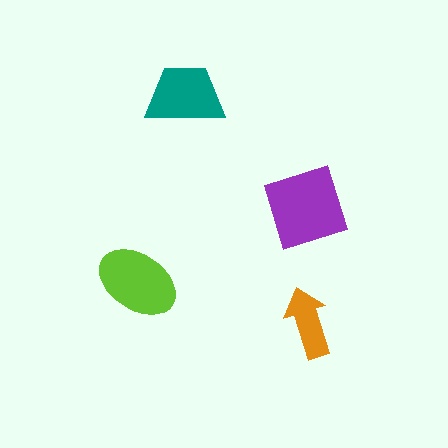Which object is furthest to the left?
The lime ellipse is leftmost.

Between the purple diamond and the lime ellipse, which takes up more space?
The purple diamond.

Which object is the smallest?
The orange arrow.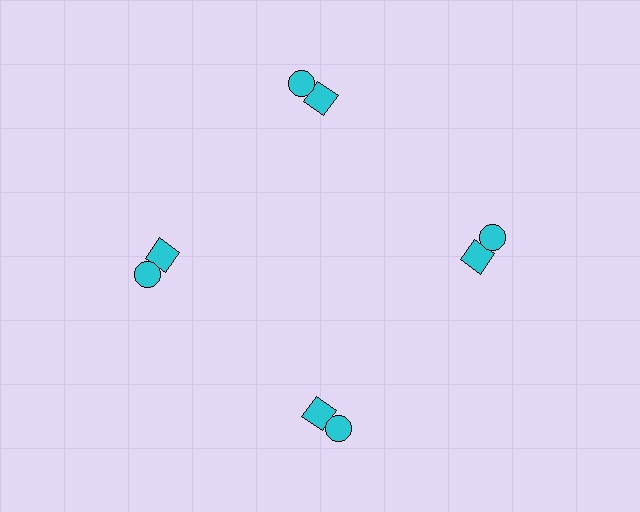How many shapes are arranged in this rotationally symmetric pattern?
There are 8 shapes, arranged in 4 groups of 2.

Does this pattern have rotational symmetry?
Yes, this pattern has 4-fold rotational symmetry. It looks the same after rotating 90 degrees around the center.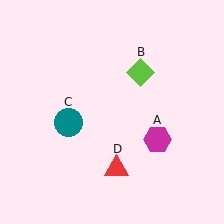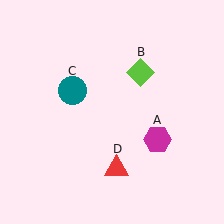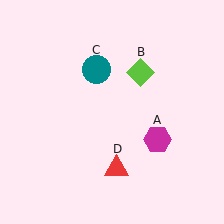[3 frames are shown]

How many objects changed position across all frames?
1 object changed position: teal circle (object C).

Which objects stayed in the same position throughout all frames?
Magenta hexagon (object A) and lime diamond (object B) and red triangle (object D) remained stationary.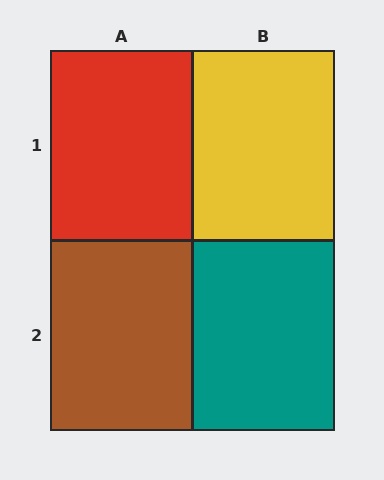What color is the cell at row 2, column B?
Teal.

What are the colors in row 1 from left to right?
Red, yellow.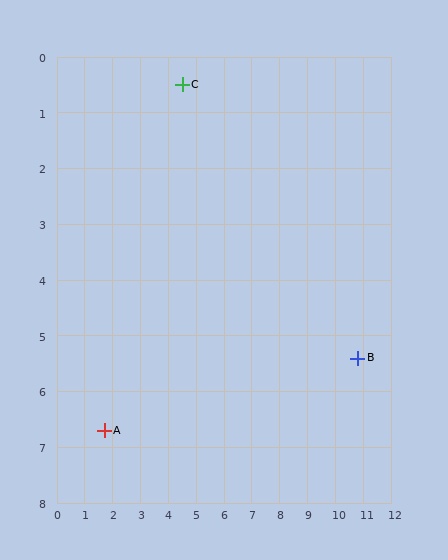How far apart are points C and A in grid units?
Points C and A are about 6.8 grid units apart.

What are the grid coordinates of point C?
Point C is at approximately (4.5, 0.5).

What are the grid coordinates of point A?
Point A is at approximately (1.7, 6.7).